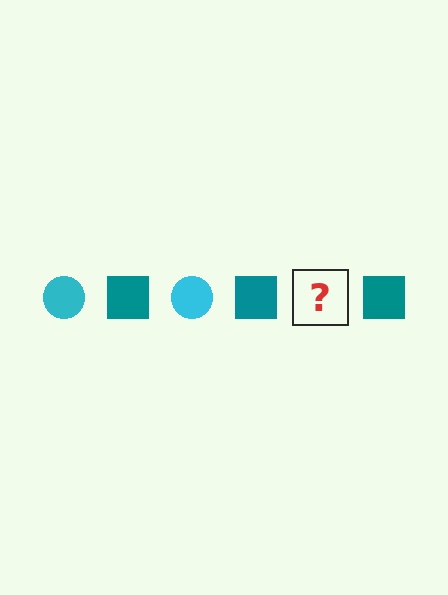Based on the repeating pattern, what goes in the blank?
The blank should be a cyan circle.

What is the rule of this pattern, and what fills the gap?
The rule is that the pattern alternates between cyan circle and teal square. The gap should be filled with a cyan circle.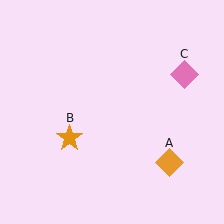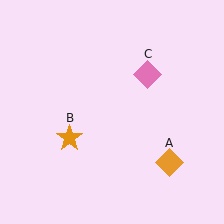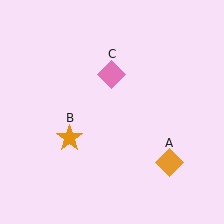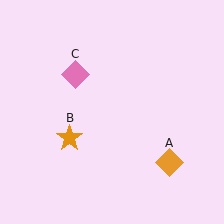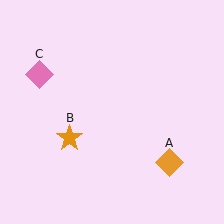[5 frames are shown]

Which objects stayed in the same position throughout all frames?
Orange diamond (object A) and orange star (object B) remained stationary.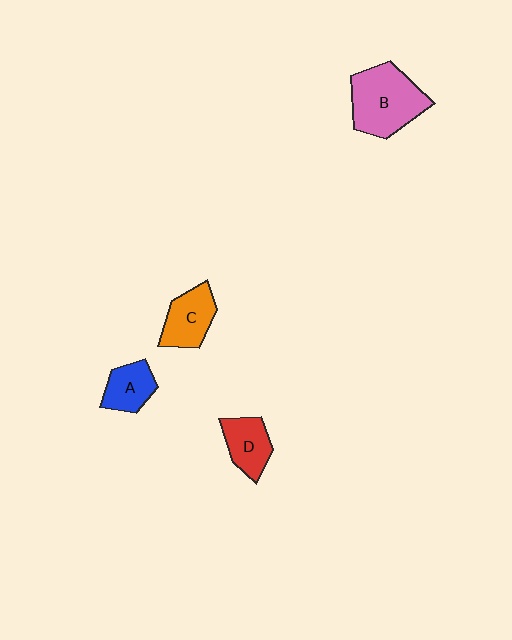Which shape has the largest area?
Shape B (pink).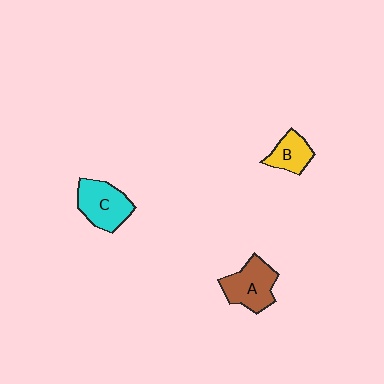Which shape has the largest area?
Shape A (brown).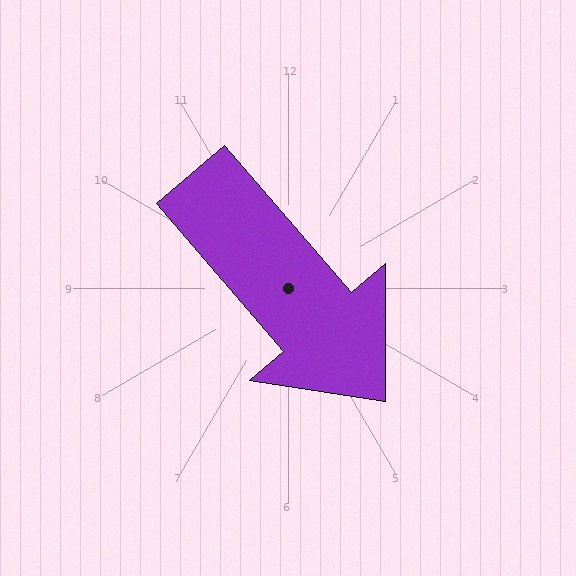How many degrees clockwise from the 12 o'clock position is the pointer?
Approximately 139 degrees.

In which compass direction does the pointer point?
Southeast.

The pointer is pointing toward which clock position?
Roughly 5 o'clock.